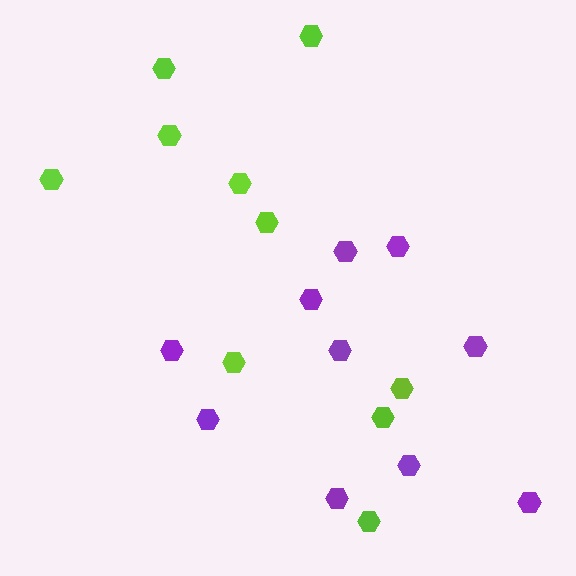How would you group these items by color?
There are 2 groups: one group of purple hexagons (10) and one group of lime hexagons (10).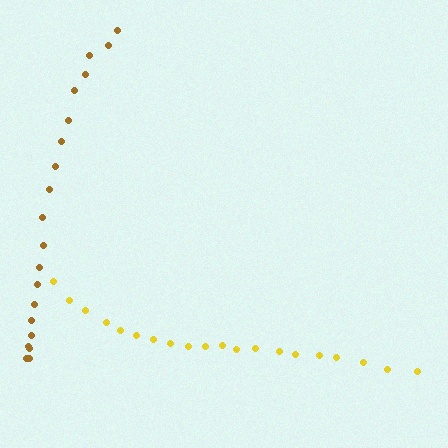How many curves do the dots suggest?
There are 2 distinct paths.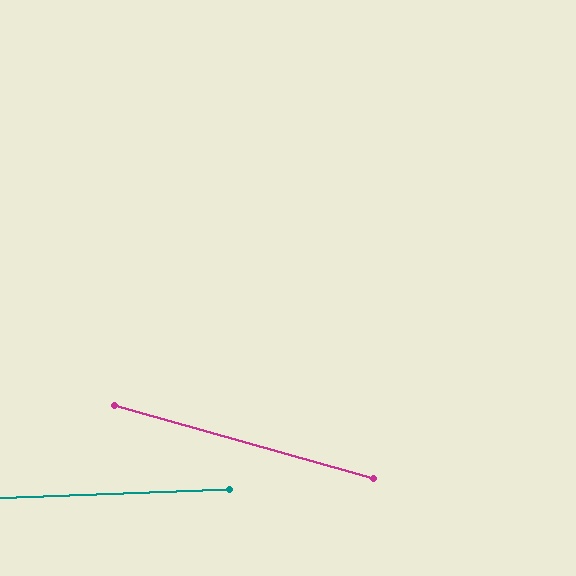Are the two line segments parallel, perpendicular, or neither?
Neither parallel nor perpendicular — they differ by about 18°.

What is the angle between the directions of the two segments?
Approximately 18 degrees.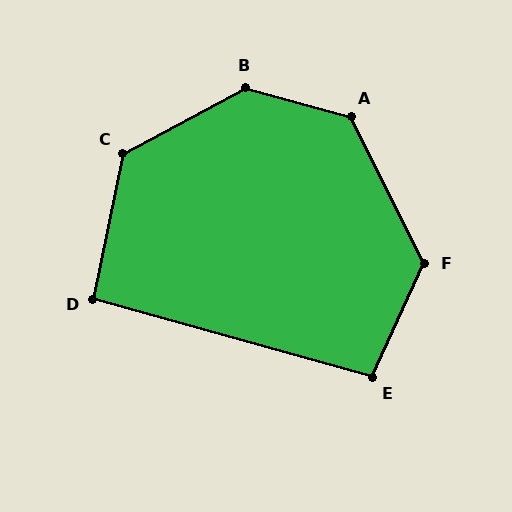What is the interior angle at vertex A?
Approximately 132 degrees (obtuse).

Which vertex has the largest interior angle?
B, at approximately 137 degrees.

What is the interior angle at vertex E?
Approximately 99 degrees (obtuse).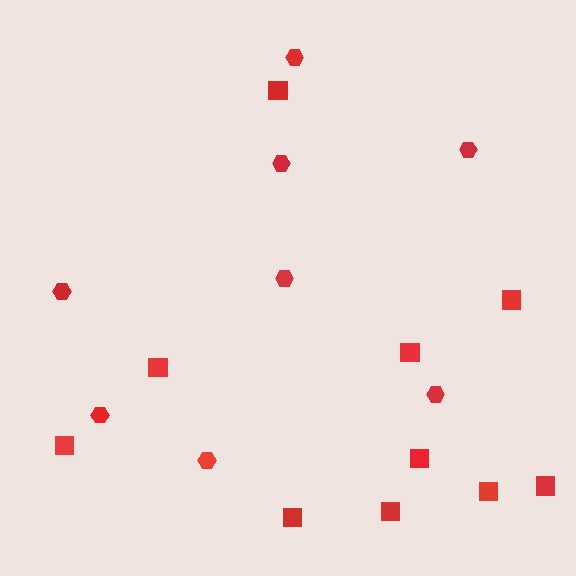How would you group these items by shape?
There are 2 groups: one group of hexagons (8) and one group of squares (10).